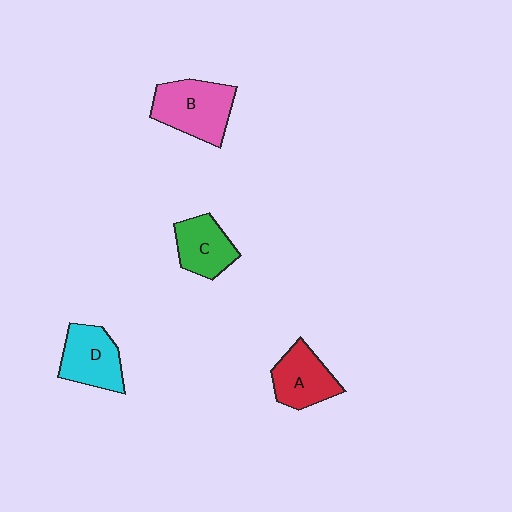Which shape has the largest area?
Shape B (pink).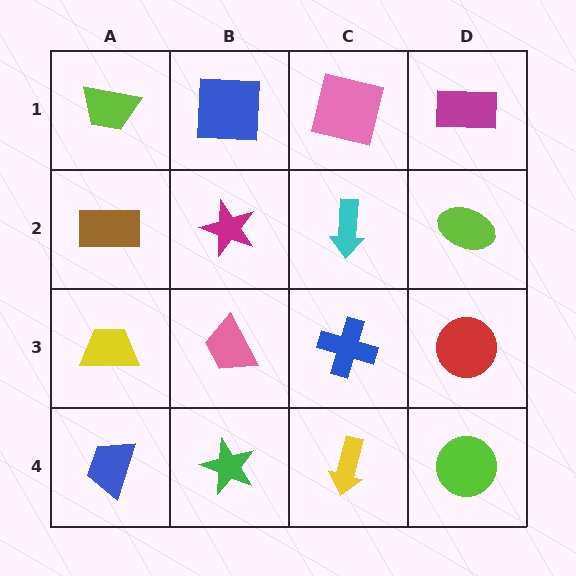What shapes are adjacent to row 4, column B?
A pink trapezoid (row 3, column B), a blue trapezoid (row 4, column A), a yellow arrow (row 4, column C).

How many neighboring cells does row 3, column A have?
3.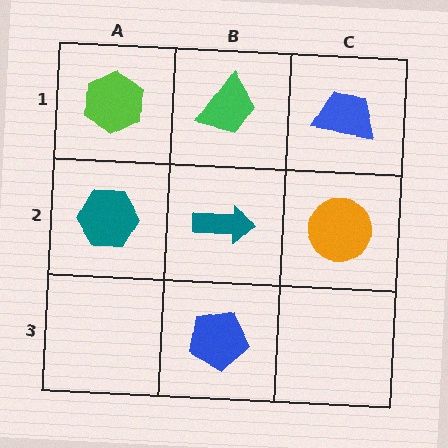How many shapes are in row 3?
1 shape.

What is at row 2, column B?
A teal arrow.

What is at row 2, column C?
An orange circle.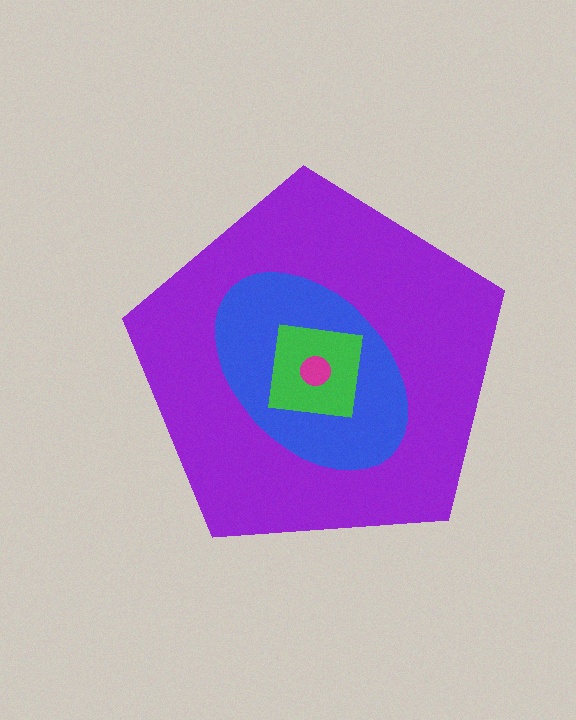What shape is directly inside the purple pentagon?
The blue ellipse.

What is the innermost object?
The magenta circle.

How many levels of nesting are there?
4.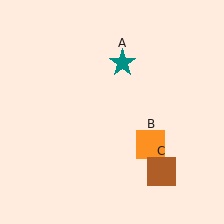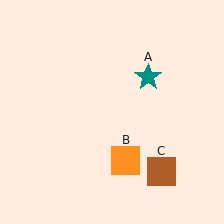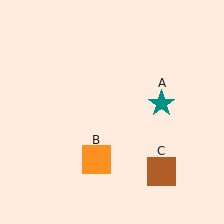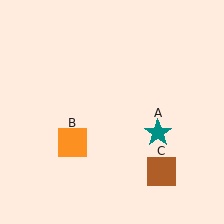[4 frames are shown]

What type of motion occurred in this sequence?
The teal star (object A), orange square (object B) rotated clockwise around the center of the scene.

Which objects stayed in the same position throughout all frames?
Brown square (object C) remained stationary.